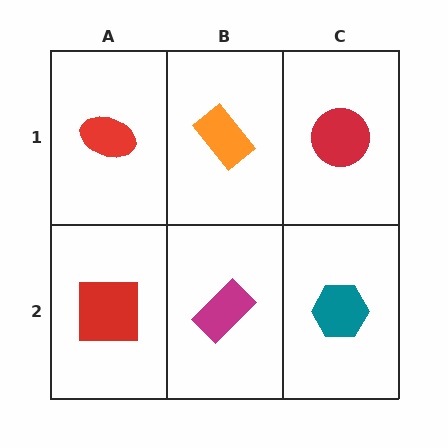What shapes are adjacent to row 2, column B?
An orange rectangle (row 1, column B), a red square (row 2, column A), a teal hexagon (row 2, column C).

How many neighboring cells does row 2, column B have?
3.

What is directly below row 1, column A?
A red square.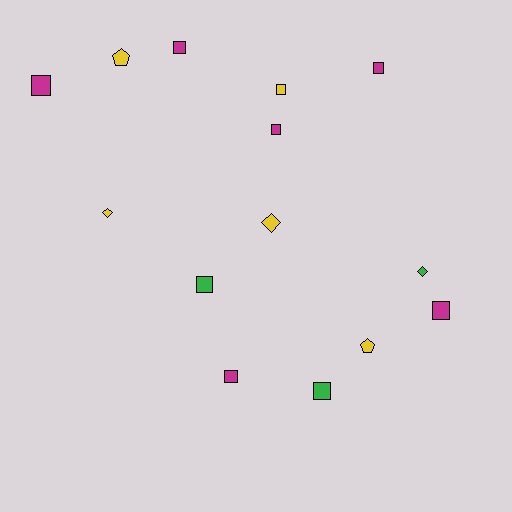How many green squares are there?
There are 2 green squares.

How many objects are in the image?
There are 14 objects.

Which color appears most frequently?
Magenta, with 6 objects.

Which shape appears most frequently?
Square, with 9 objects.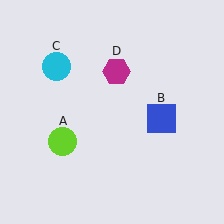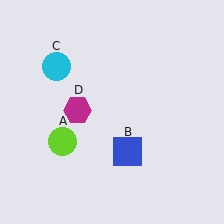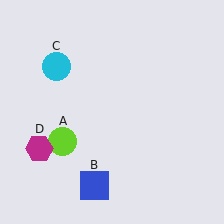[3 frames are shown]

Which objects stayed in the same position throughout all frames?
Lime circle (object A) and cyan circle (object C) remained stationary.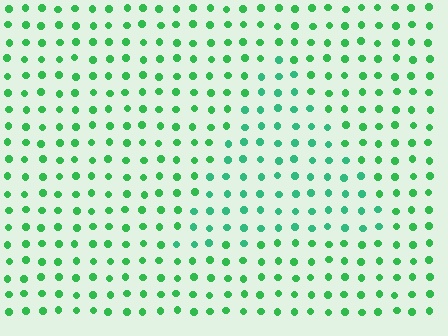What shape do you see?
I see a triangle.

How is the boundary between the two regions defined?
The boundary is defined purely by a slight shift in hue (about 22 degrees). Spacing, size, and orientation are identical on both sides.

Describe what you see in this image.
The image is filled with small green elements in a uniform arrangement. A triangle-shaped region is visible where the elements are tinted to a slightly different hue, forming a subtle color boundary.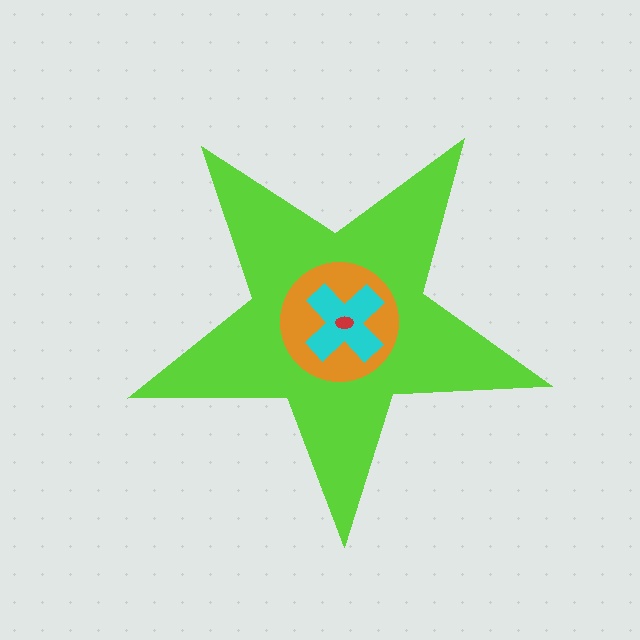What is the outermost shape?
The lime star.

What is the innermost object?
The red ellipse.